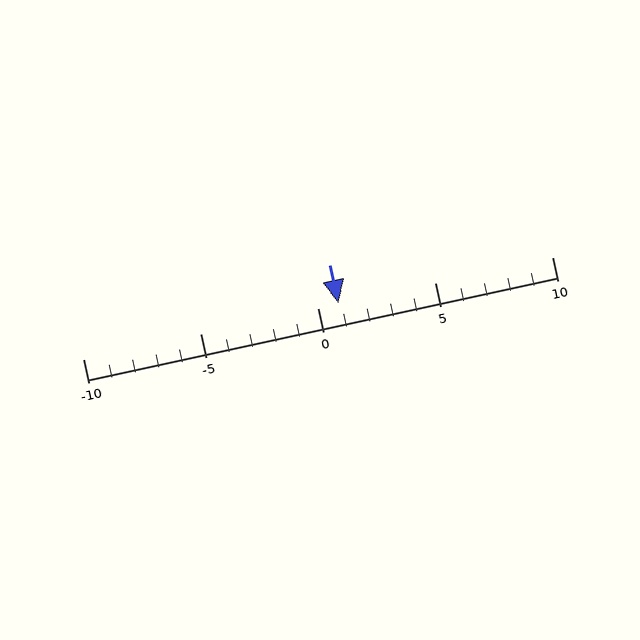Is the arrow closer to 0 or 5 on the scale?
The arrow is closer to 0.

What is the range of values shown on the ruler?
The ruler shows values from -10 to 10.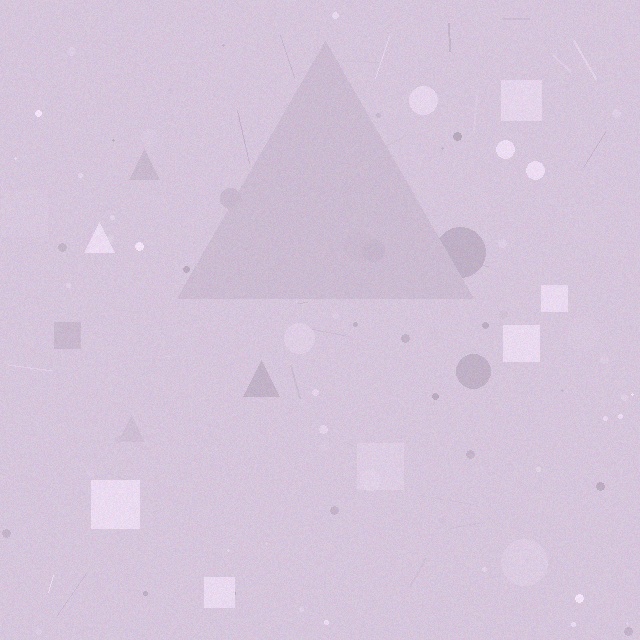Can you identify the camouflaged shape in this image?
The camouflaged shape is a triangle.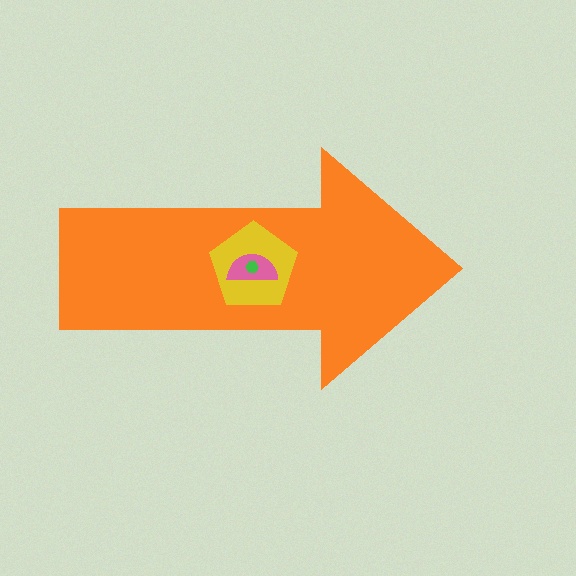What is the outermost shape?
The orange arrow.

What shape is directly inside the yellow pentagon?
The pink semicircle.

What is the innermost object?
The green hexagon.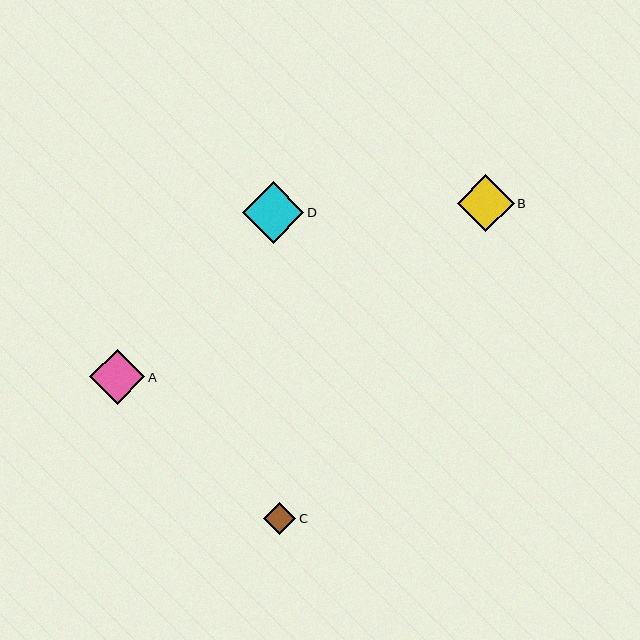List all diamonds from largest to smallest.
From largest to smallest: D, B, A, C.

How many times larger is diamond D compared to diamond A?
Diamond D is approximately 1.1 times the size of diamond A.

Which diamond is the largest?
Diamond D is the largest with a size of approximately 61 pixels.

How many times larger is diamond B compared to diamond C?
Diamond B is approximately 1.7 times the size of diamond C.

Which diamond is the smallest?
Diamond C is the smallest with a size of approximately 32 pixels.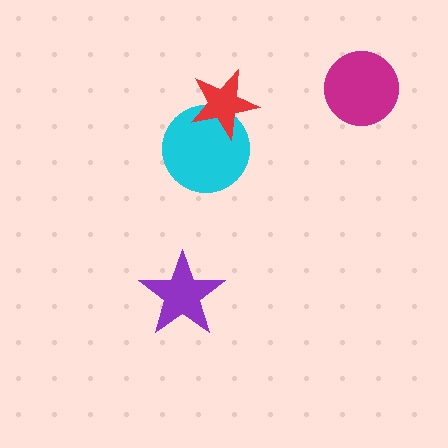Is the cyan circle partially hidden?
Yes, it is partially covered by another shape.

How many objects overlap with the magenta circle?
0 objects overlap with the magenta circle.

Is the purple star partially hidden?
No, no other shape covers it.